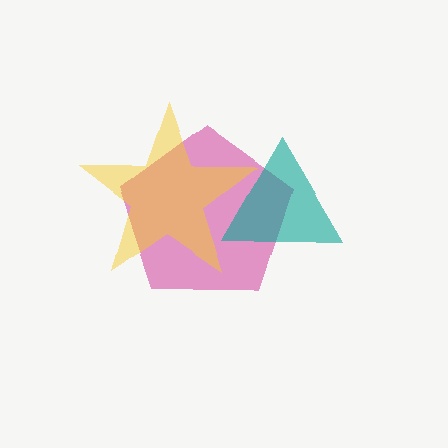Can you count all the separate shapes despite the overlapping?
Yes, there are 3 separate shapes.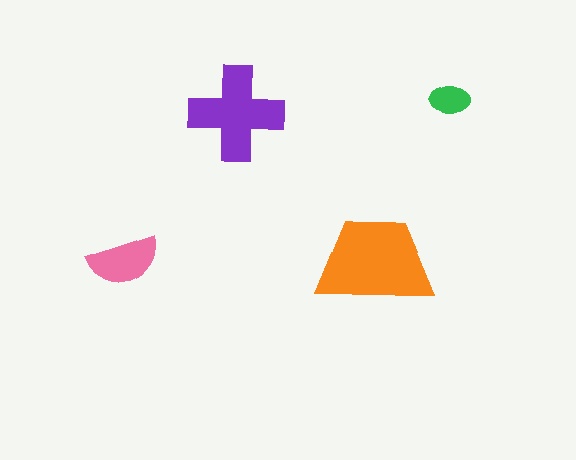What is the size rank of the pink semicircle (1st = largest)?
3rd.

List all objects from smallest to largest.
The green ellipse, the pink semicircle, the purple cross, the orange trapezoid.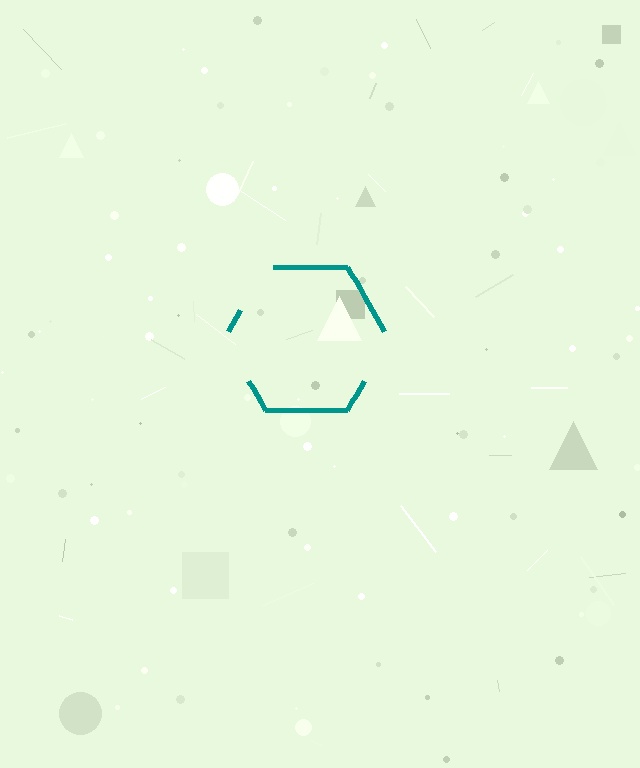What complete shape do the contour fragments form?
The contour fragments form a hexagon.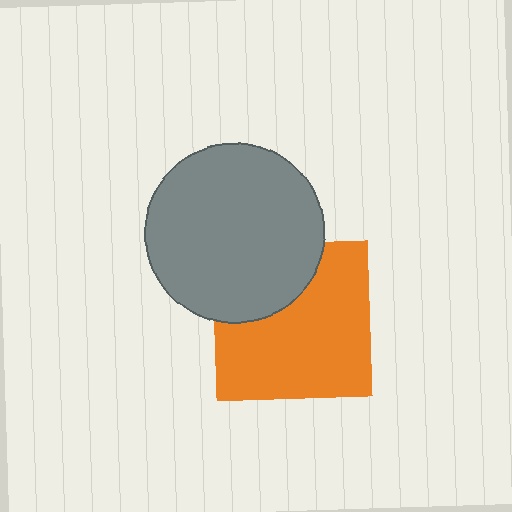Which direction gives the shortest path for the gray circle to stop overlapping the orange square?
Moving up gives the shortest separation.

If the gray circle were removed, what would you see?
You would see the complete orange square.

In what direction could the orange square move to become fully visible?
The orange square could move down. That would shift it out from behind the gray circle entirely.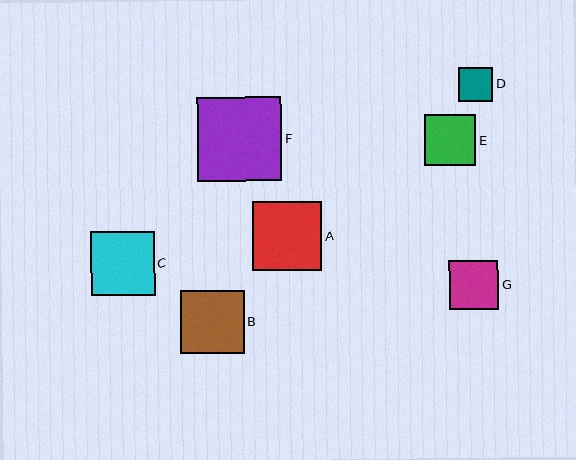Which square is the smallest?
Square D is the smallest with a size of approximately 34 pixels.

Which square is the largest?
Square F is the largest with a size of approximately 84 pixels.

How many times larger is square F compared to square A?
Square F is approximately 1.2 times the size of square A.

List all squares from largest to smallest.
From largest to smallest: F, A, B, C, E, G, D.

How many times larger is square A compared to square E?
Square A is approximately 1.3 times the size of square E.